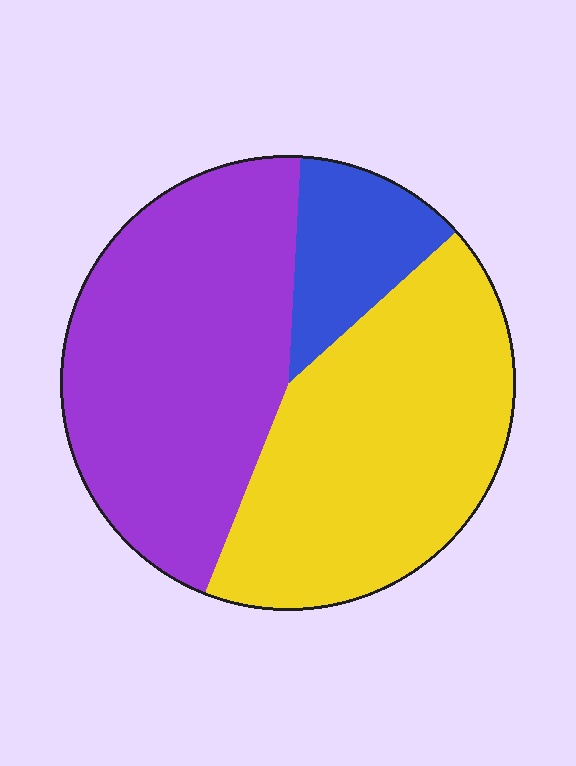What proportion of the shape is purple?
Purple takes up between a third and a half of the shape.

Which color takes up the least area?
Blue, at roughly 10%.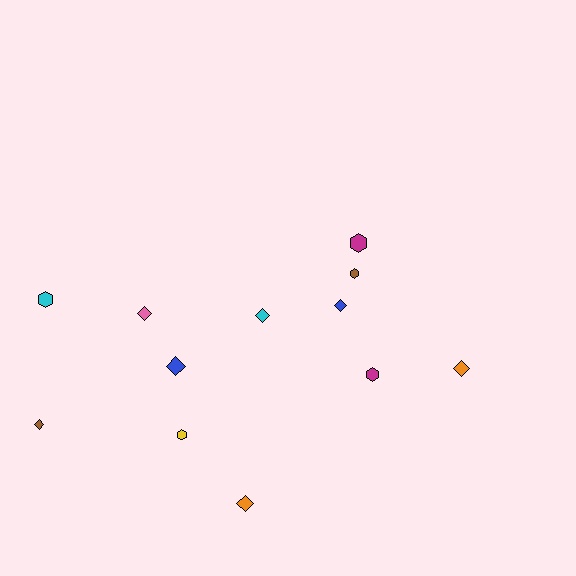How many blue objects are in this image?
There are 2 blue objects.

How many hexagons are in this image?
There are 5 hexagons.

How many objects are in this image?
There are 12 objects.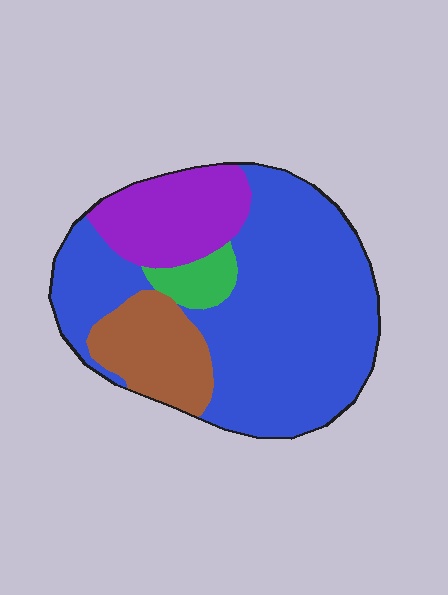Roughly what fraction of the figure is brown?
Brown covers 15% of the figure.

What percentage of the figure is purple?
Purple covers around 15% of the figure.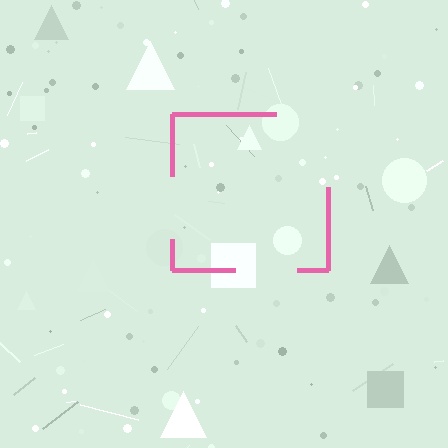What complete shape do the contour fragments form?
The contour fragments form a square.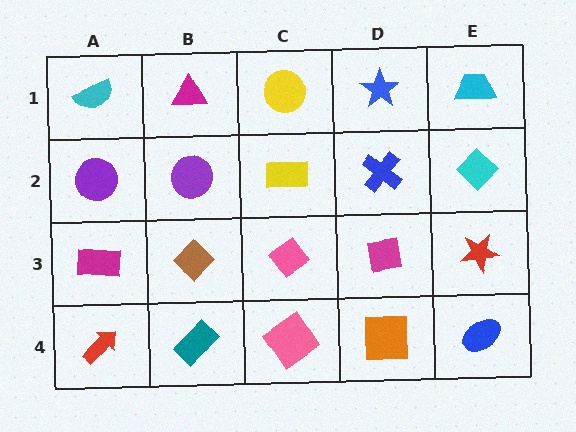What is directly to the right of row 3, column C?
A magenta square.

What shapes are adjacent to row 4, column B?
A brown diamond (row 3, column B), a red arrow (row 4, column A), a pink diamond (row 4, column C).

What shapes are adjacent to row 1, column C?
A yellow rectangle (row 2, column C), a magenta triangle (row 1, column B), a blue star (row 1, column D).